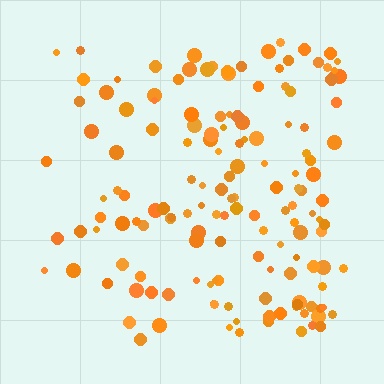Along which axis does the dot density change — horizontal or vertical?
Horizontal.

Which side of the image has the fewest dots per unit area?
The left.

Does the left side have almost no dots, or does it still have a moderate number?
Still a moderate number, just noticeably fewer than the right.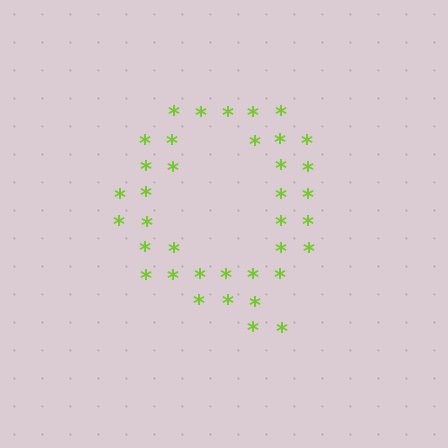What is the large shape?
The large shape is the letter Q.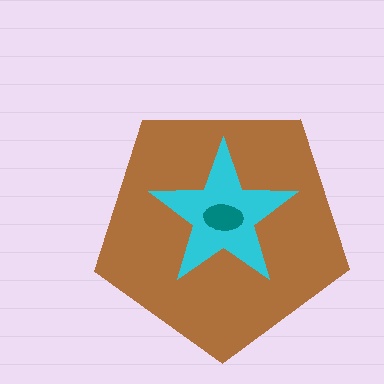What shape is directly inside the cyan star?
The teal ellipse.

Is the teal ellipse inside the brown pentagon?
Yes.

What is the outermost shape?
The brown pentagon.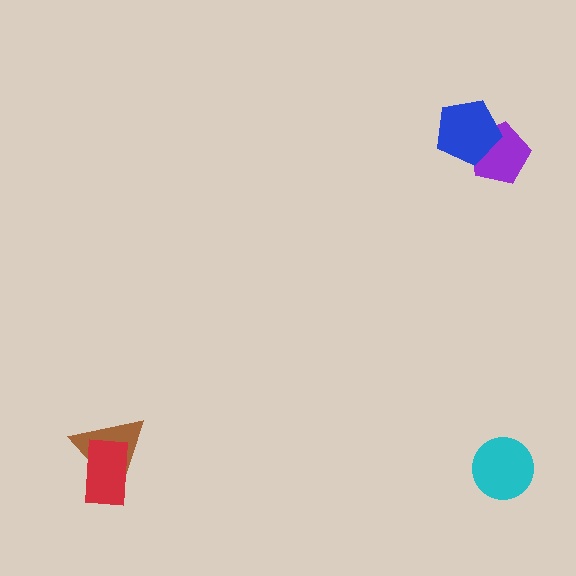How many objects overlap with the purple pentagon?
1 object overlaps with the purple pentagon.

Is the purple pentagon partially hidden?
Yes, it is partially covered by another shape.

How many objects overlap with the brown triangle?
1 object overlaps with the brown triangle.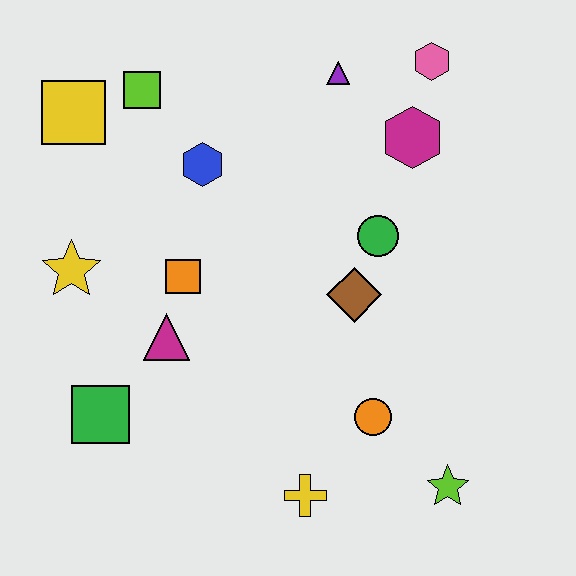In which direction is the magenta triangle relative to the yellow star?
The magenta triangle is to the right of the yellow star.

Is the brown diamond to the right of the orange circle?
No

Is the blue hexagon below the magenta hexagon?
Yes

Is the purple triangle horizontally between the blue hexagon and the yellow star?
No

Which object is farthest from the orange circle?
The yellow square is farthest from the orange circle.